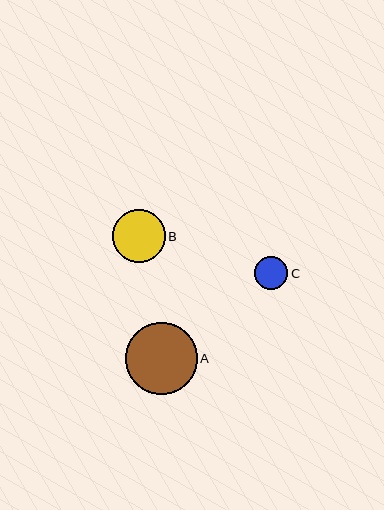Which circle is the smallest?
Circle C is the smallest with a size of approximately 33 pixels.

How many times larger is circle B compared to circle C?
Circle B is approximately 1.6 times the size of circle C.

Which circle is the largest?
Circle A is the largest with a size of approximately 72 pixels.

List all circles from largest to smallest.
From largest to smallest: A, B, C.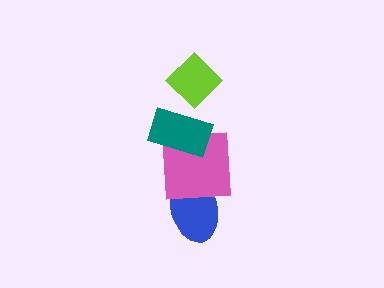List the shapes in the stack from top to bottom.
From top to bottom: the lime diamond, the teal rectangle, the pink square, the blue ellipse.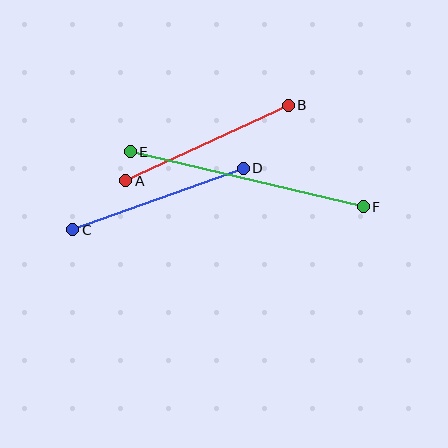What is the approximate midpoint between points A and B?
The midpoint is at approximately (207, 143) pixels.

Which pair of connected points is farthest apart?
Points E and F are farthest apart.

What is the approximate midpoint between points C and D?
The midpoint is at approximately (158, 199) pixels.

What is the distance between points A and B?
The distance is approximately 179 pixels.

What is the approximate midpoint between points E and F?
The midpoint is at approximately (247, 179) pixels.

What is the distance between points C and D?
The distance is approximately 182 pixels.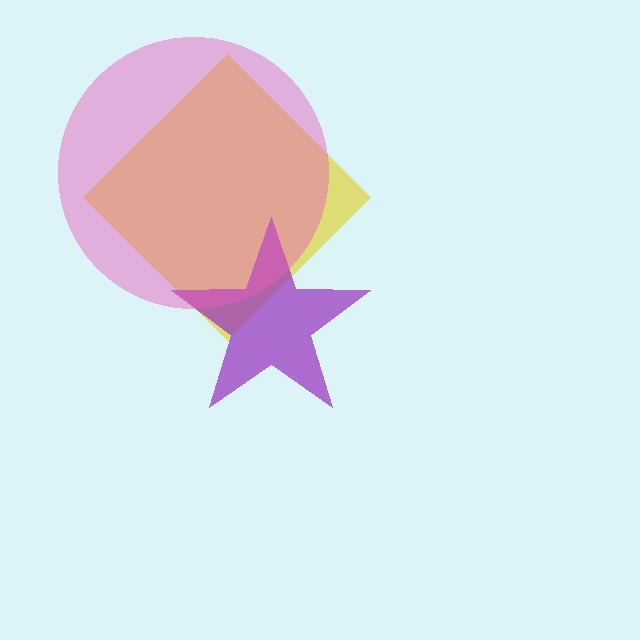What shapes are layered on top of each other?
The layered shapes are: a yellow diamond, a purple star, a pink circle.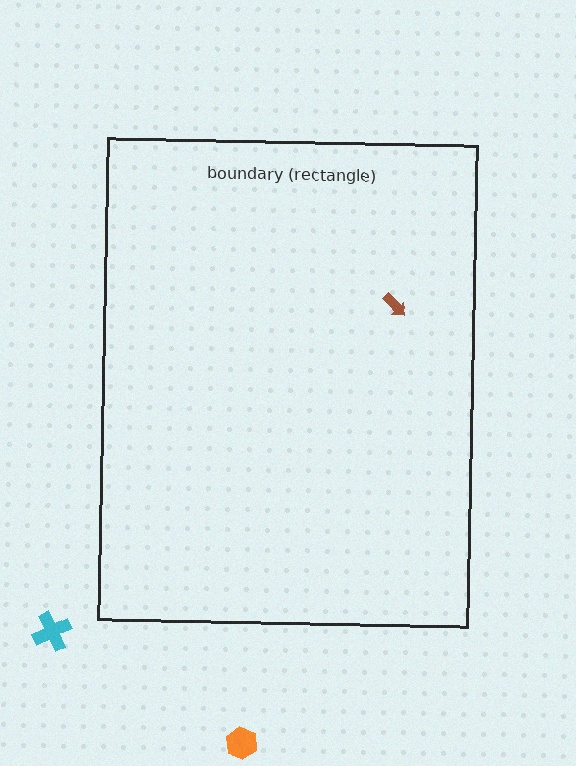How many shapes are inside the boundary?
1 inside, 2 outside.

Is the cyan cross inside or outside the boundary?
Outside.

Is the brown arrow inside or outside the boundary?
Inside.